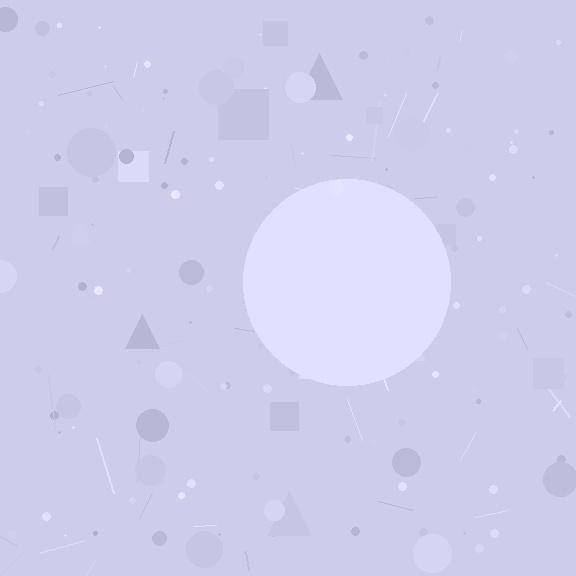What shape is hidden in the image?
A circle is hidden in the image.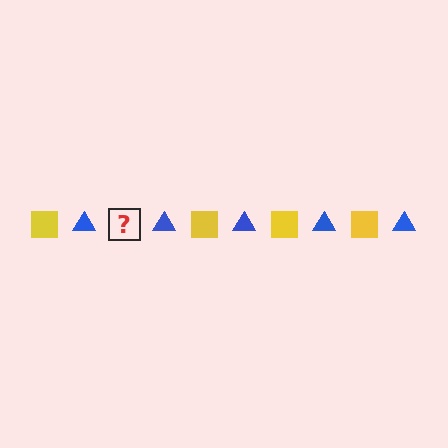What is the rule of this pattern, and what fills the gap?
The rule is that the pattern alternates between yellow square and blue triangle. The gap should be filled with a yellow square.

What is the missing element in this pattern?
The missing element is a yellow square.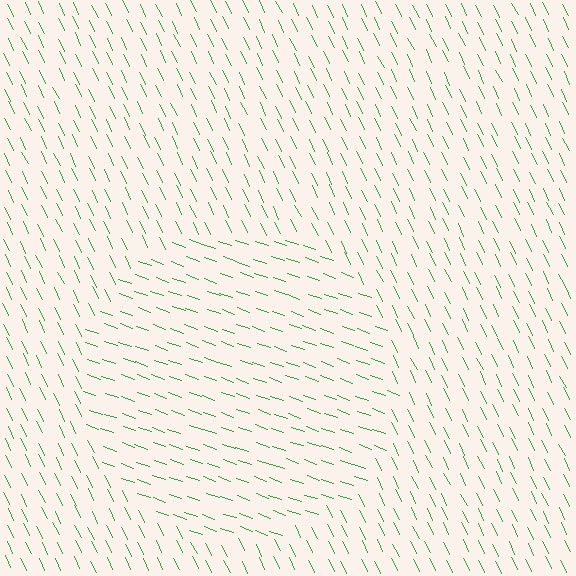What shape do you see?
I see a circle.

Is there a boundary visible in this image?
Yes, there is a texture boundary formed by a change in line orientation.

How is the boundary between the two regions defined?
The boundary is defined purely by a change in line orientation (approximately 45 degrees difference). All lines are the same color and thickness.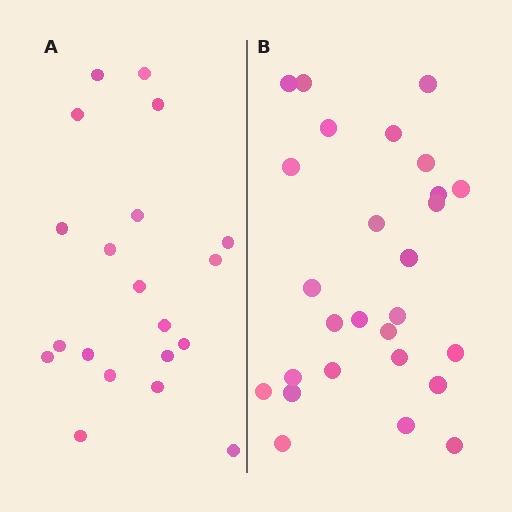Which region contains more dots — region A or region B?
Region B (the right region) has more dots.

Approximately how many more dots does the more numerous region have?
Region B has roughly 8 or so more dots than region A.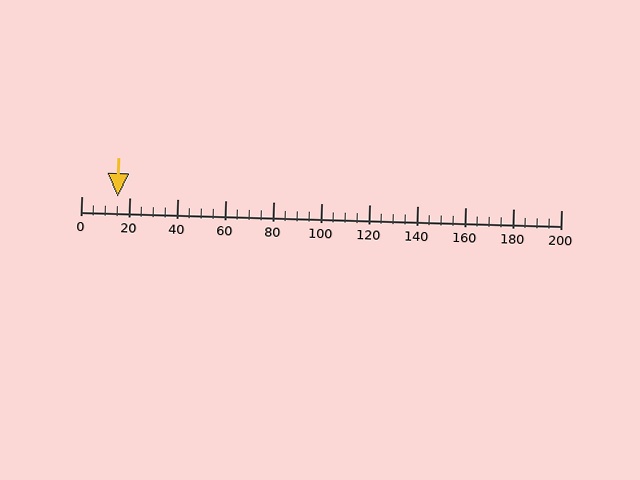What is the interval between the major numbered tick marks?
The major tick marks are spaced 20 units apart.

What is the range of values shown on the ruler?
The ruler shows values from 0 to 200.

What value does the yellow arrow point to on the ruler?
The yellow arrow points to approximately 15.